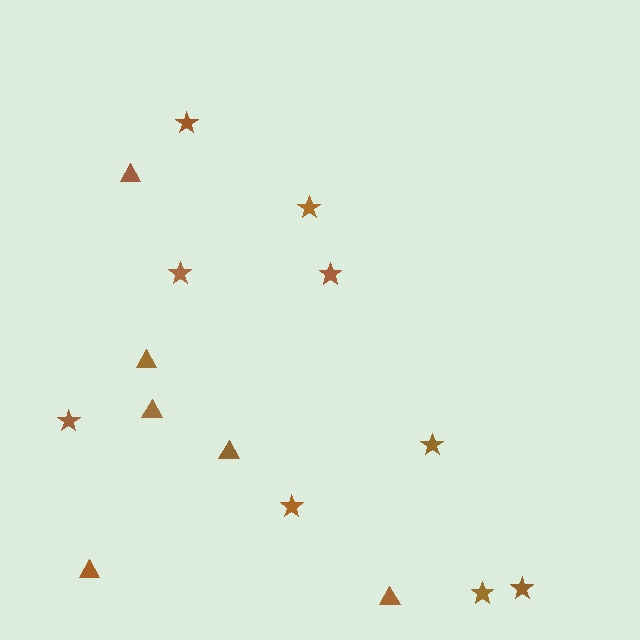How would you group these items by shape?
There are 2 groups: one group of triangles (6) and one group of stars (9).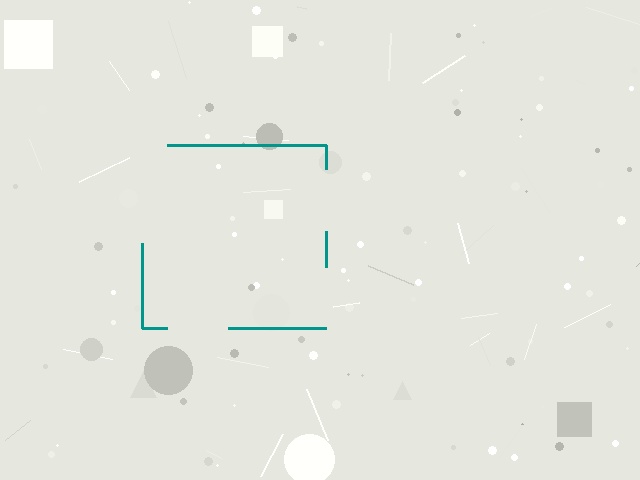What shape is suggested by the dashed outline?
The dashed outline suggests a square.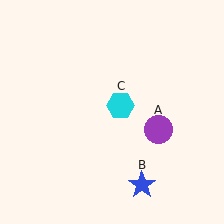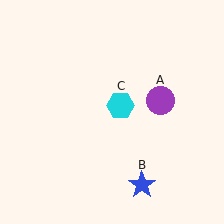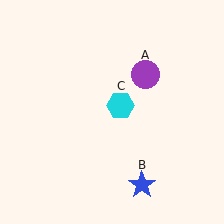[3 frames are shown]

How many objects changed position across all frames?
1 object changed position: purple circle (object A).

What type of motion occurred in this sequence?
The purple circle (object A) rotated counterclockwise around the center of the scene.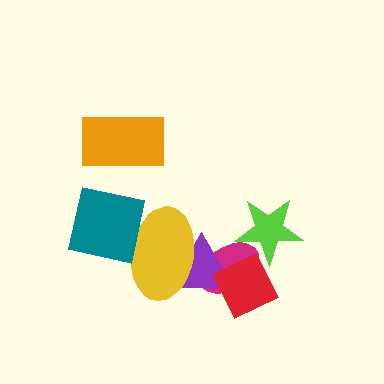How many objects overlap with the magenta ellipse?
4 objects overlap with the magenta ellipse.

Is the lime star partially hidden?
Yes, it is partially covered by another shape.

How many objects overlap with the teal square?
1 object overlaps with the teal square.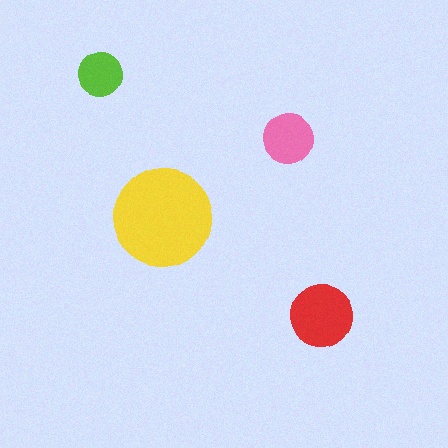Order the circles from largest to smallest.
the yellow one, the red one, the pink one, the lime one.